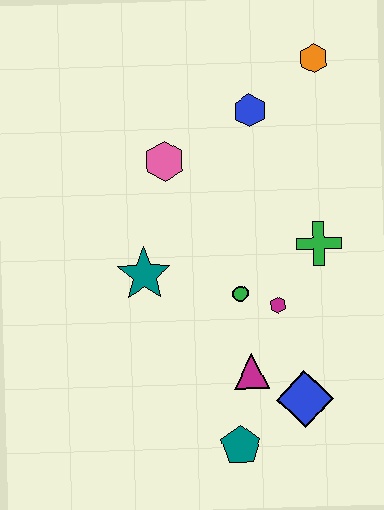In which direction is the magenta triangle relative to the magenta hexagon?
The magenta triangle is below the magenta hexagon.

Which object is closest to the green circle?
The magenta hexagon is closest to the green circle.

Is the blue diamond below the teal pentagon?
No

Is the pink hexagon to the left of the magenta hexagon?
Yes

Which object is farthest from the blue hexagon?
The teal pentagon is farthest from the blue hexagon.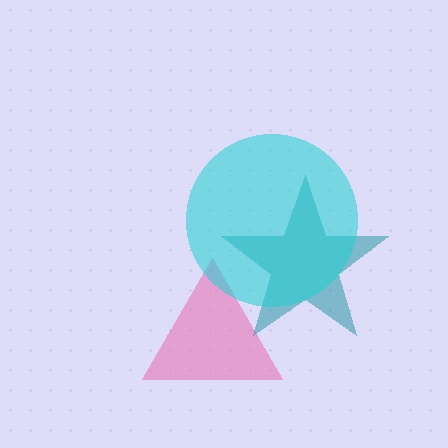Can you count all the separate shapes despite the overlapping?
Yes, there are 3 separate shapes.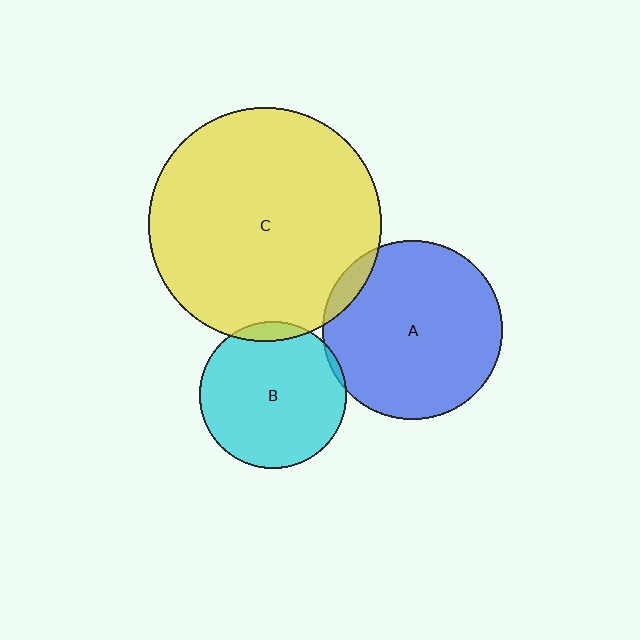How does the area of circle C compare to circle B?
Approximately 2.5 times.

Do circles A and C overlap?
Yes.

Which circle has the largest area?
Circle C (yellow).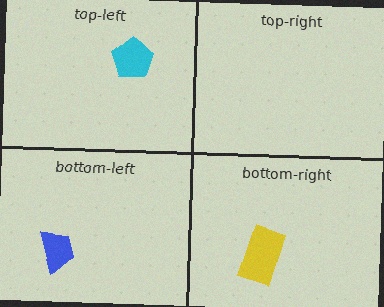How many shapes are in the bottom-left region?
1.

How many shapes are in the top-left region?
1.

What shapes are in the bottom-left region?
The blue trapezoid.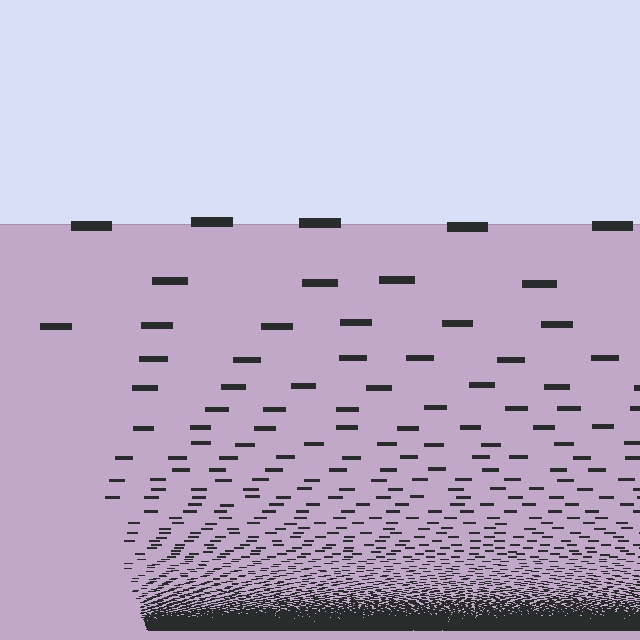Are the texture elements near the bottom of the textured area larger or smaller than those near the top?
Smaller. The gradient is inverted — elements near the bottom are smaller and denser.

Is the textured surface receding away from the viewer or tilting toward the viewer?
The surface appears to tilt toward the viewer. Texture elements get larger and sparser toward the top.